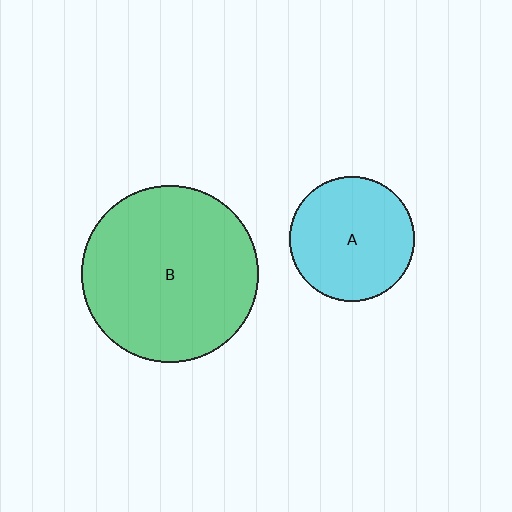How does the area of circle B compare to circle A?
Approximately 2.0 times.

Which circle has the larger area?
Circle B (green).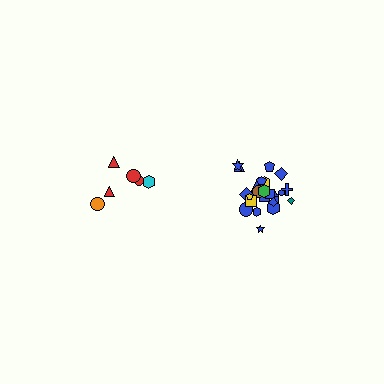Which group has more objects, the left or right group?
The right group.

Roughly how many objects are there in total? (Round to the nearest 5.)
Roughly 30 objects in total.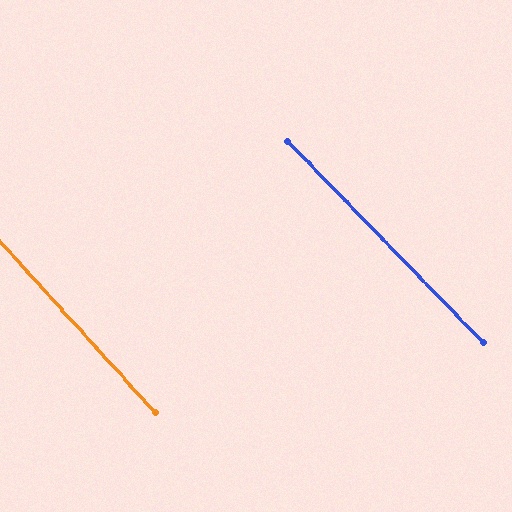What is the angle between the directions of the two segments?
Approximately 2 degrees.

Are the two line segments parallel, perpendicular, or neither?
Parallel — their directions differ by only 2.0°.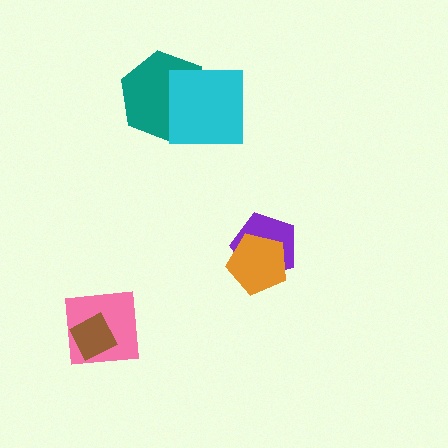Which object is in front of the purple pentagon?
The orange pentagon is in front of the purple pentagon.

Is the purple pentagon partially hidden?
Yes, it is partially covered by another shape.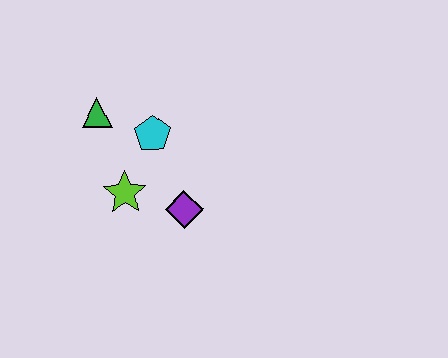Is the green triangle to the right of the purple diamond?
No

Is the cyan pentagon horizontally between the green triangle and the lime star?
No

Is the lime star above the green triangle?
No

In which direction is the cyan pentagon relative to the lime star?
The cyan pentagon is above the lime star.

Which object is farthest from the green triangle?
The purple diamond is farthest from the green triangle.